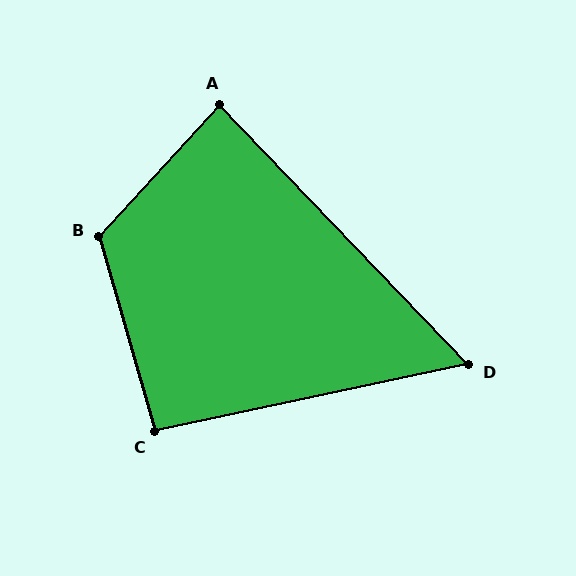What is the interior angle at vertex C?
Approximately 94 degrees (approximately right).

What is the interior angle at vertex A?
Approximately 86 degrees (approximately right).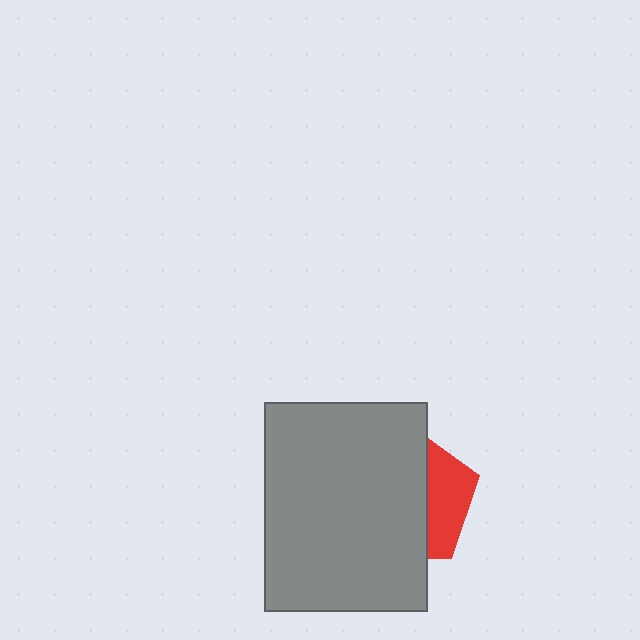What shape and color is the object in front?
The object in front is a gray rectangle.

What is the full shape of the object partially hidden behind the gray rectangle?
The partially hidden object is a red pentagon.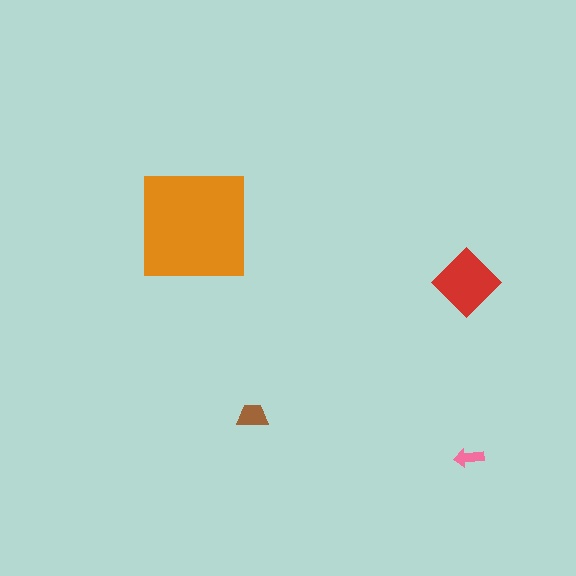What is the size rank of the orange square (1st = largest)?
1st.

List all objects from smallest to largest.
The pink arrow, the brown trapezoid, the red diamond, the orange square.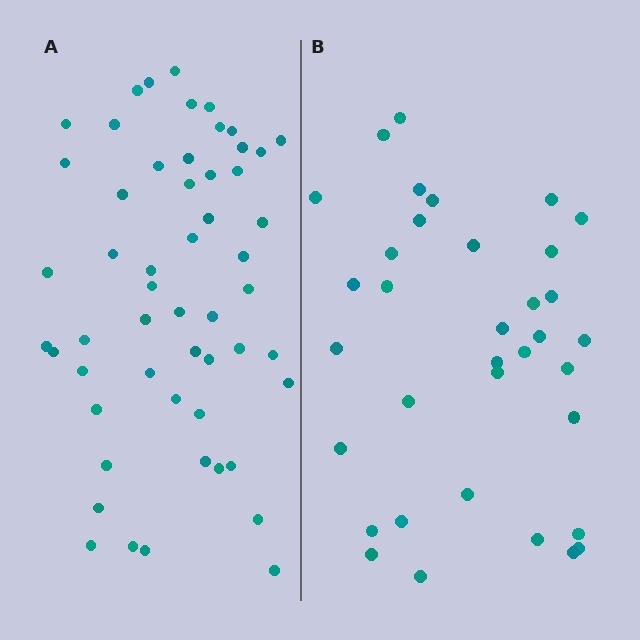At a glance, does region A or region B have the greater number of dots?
Region A (the left region) has more dots.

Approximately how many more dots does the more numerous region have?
Region A has approximately 20 more dots than region B.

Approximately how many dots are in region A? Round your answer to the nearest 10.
About 50 dots. (The exact count is 54, which rounds to 50.)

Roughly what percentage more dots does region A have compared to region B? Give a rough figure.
About 55% more.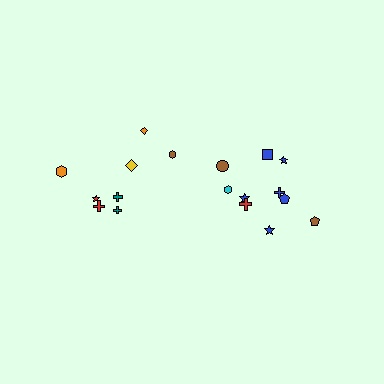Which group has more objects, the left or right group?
The right group.